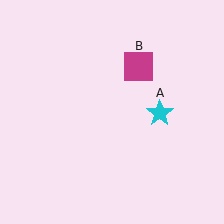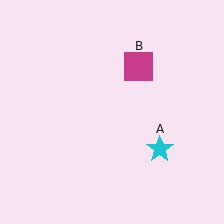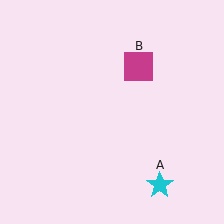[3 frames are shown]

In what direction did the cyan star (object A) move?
The cyan star (object A) moved down.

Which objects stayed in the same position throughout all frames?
Magenta square (object B) remained stationary.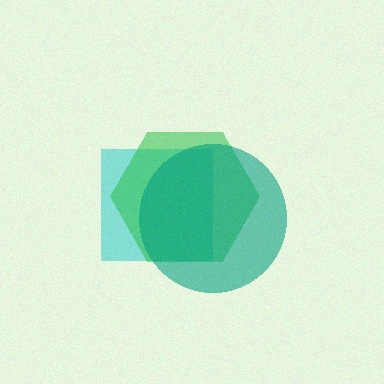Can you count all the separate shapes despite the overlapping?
Yes, there are 3 separate shapes.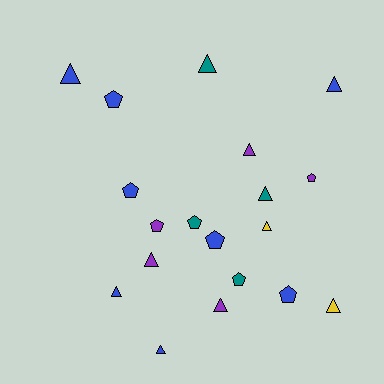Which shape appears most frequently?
Triangle, with 11 objects.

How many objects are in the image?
There are 19 objects.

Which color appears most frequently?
Blue, with 8 objects.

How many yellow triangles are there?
There are 2 yellow triangles.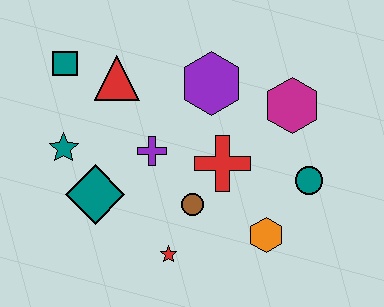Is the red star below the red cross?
Yes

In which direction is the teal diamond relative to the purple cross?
The teal diamond is to the left of the purple cross.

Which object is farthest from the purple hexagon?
The red star is farthest from the purple hexagon.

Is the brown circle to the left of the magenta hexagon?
Yes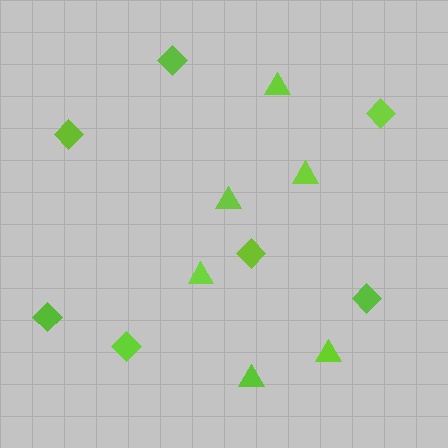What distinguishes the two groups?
There are 2 groups: one group of triangles (6) and one group of diamonds (7).